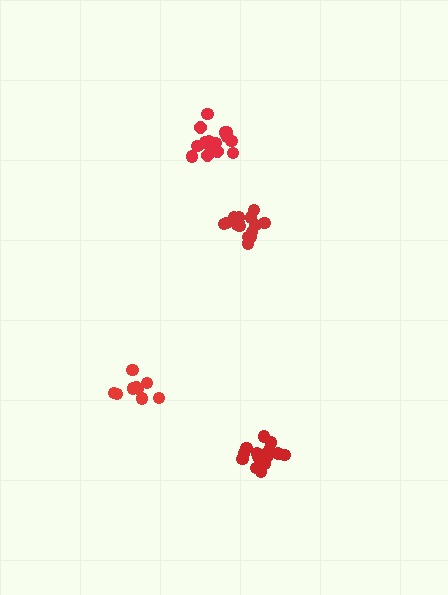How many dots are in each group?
Group 1: 15 dots, Group 2: 15 dots, Group 3: 10 dots, Group 4: 15 dots (55 total).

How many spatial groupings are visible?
There are 4 spatial groupings.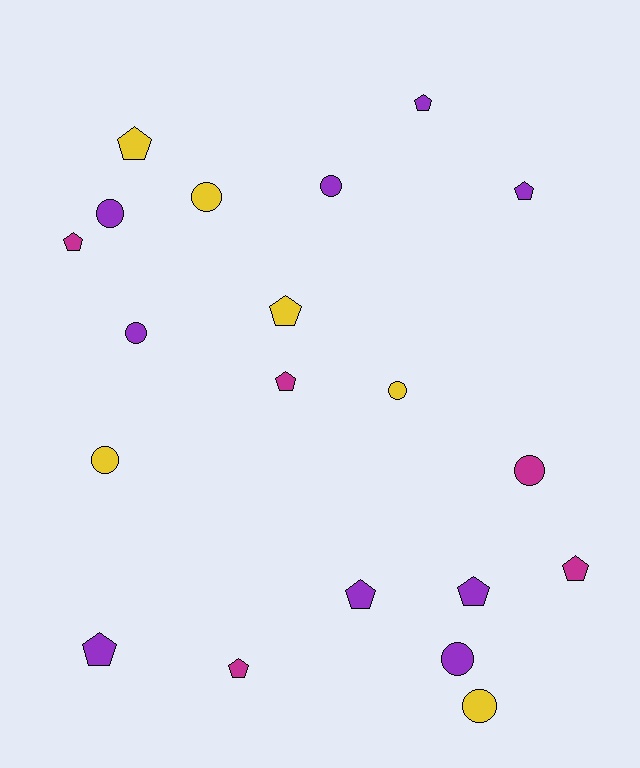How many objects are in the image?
There are 20 objects.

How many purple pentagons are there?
There are 5 purple pentagons.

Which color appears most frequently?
Purple, with 9 objects.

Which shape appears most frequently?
Pentagon, with 11 objects.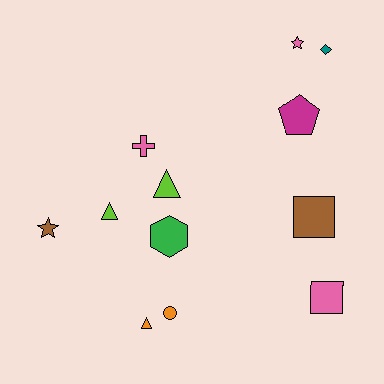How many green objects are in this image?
There is 1 green object.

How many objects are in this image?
There are 12 objects.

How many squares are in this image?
There are 2 squares.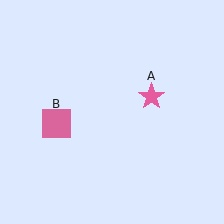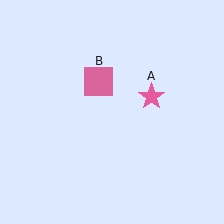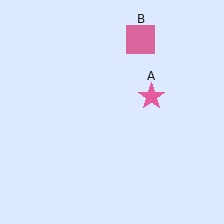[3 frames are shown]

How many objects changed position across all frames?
1 object changed position: pink square (object B).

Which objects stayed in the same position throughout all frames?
Pink star (object A) remained stationary.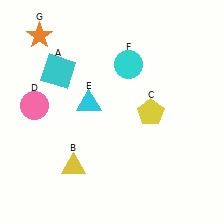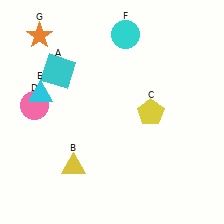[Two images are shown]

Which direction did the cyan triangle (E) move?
The cyan triangle (E) moved left.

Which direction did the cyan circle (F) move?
The cyan circle (F) moved up.